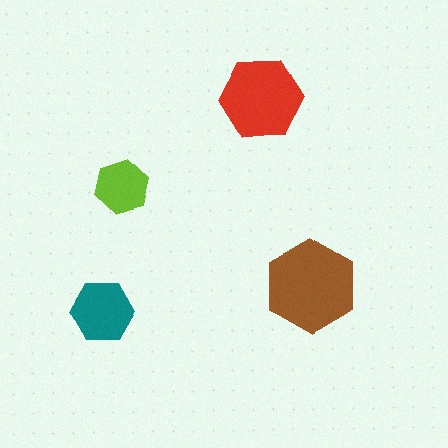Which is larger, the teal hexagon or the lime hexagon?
The teal one.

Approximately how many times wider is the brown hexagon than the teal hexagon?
About 1.5 times wider.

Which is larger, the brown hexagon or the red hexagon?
The brown one.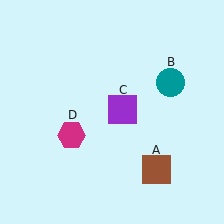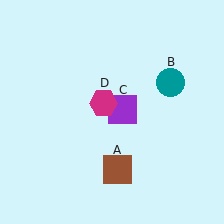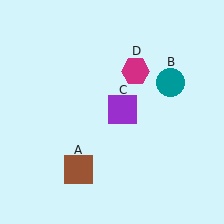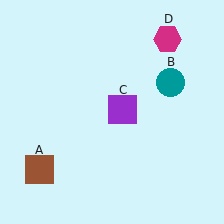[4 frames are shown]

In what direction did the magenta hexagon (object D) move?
The magenta hexagon (object D) moved up and to the right.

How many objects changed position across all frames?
2 objects changed position: brown square (object A), magenta hexagon (object D).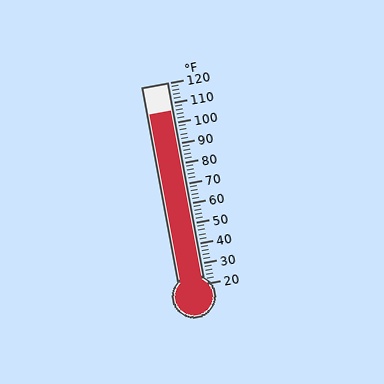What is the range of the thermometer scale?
The thermometer scale ranges from 20°F to 120°F.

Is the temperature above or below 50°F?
The temperature is above 50°F.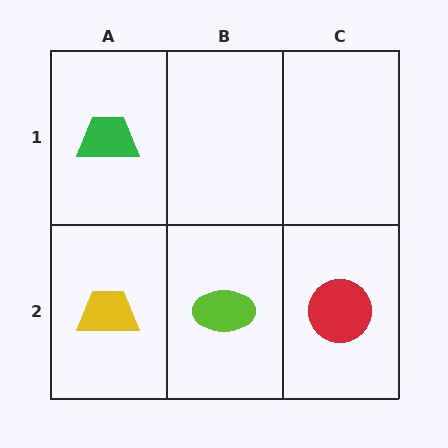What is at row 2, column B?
A lime ellipse.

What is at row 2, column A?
A yellow trapezoid.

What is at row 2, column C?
A red circle.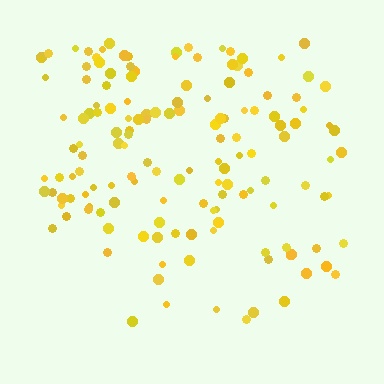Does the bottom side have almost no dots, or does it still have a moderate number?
Still a moderate number, just noticeably fewer than the top.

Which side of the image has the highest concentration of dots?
The top.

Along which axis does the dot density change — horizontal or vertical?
Vertical.